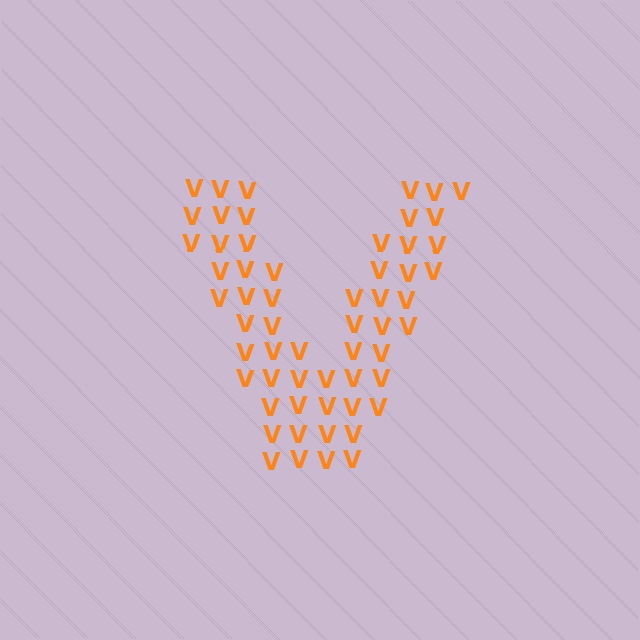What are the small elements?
The small elements are letter V's.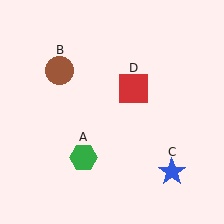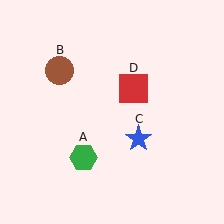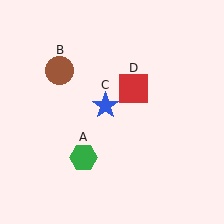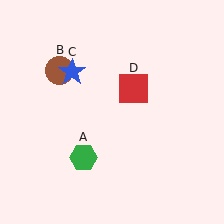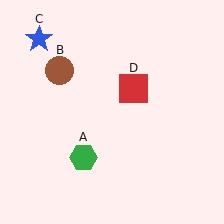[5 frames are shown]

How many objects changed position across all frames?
1 object changed position: blue star (object C).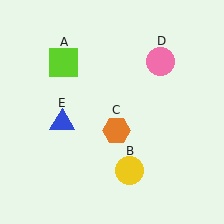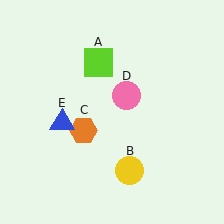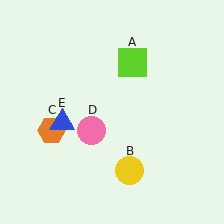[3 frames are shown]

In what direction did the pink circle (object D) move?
The pink circle (object D) moved down and to the left.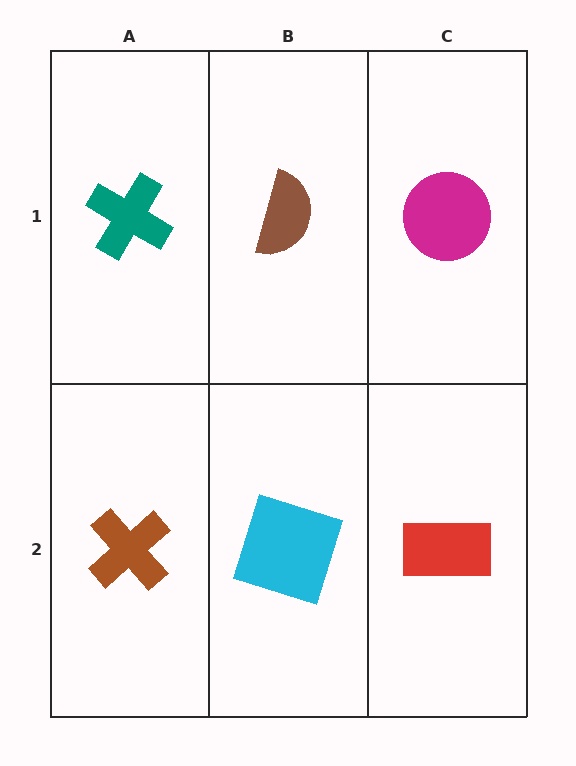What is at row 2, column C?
A red rectangle.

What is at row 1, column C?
A magenta circle.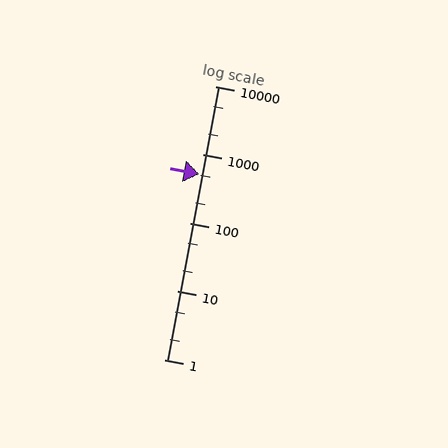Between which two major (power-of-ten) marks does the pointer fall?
The pointer is between 100 and 1000.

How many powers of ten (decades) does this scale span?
The scale spans 4 decades, from 1 to 10000.